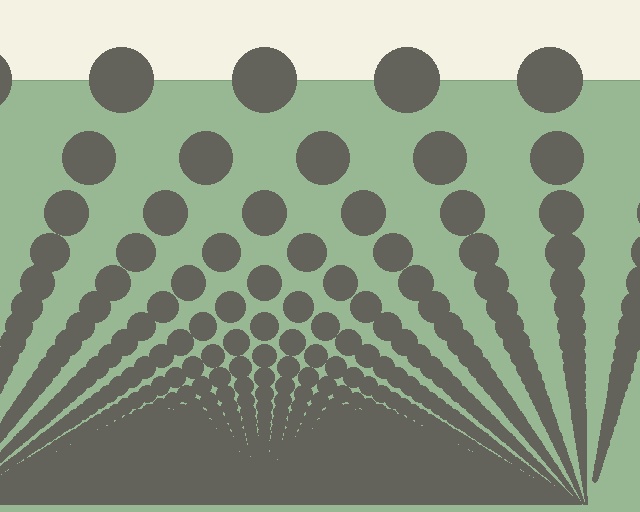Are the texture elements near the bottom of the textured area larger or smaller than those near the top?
Smaller. The gradient is inverted — elements near the bottom are smaller and denser.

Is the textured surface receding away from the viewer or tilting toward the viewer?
The surface appears to tilt toward the viewer. Texture elements get larger and sparser toward the top.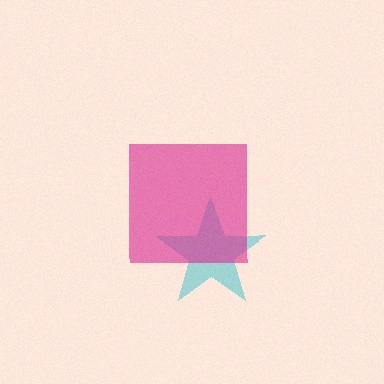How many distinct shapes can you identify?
There are 2 distinct shapes: a cyan star, a magenta square.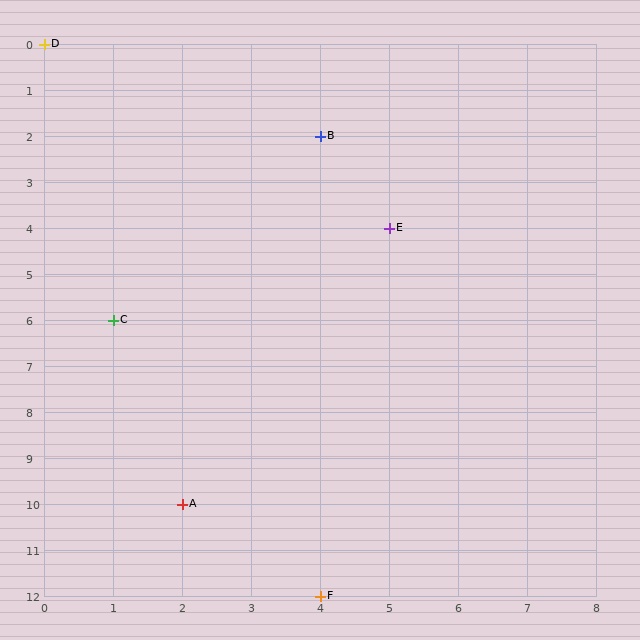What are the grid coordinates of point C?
Point C is at grid coordinates (1, 6).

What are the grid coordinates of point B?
Point B is at grid coordinates (4, 2).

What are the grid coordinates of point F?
Point F is at grid coordinates (4, 12).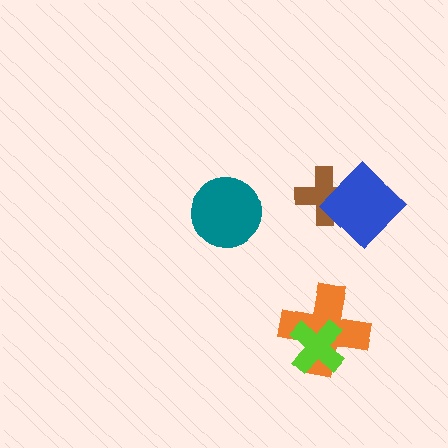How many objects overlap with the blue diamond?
1 object overlaps with the blue diamond.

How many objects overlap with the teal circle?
0 objects overlap with the teal circle.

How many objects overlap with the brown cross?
1 object overlaps with the brown cross.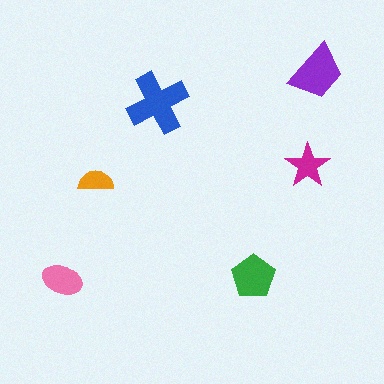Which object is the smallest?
The orange semicircle.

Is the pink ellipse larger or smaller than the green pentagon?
Smaller.